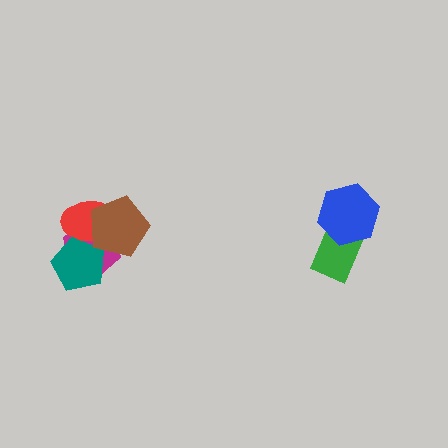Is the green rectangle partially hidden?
Yes, it is partially covered by another shape.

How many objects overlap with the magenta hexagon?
3 objects overlap with the magenta hexagon.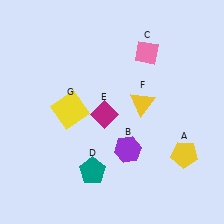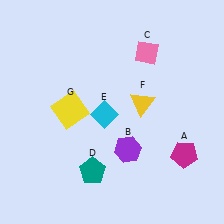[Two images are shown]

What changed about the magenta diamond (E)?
In Image 1, E is magenta. In Image 2, it changed to cyan.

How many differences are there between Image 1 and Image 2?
There are 2 differences between the two images.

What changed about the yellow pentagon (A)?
In Image 1, A is yellow. In Image 2, it changed to magenta.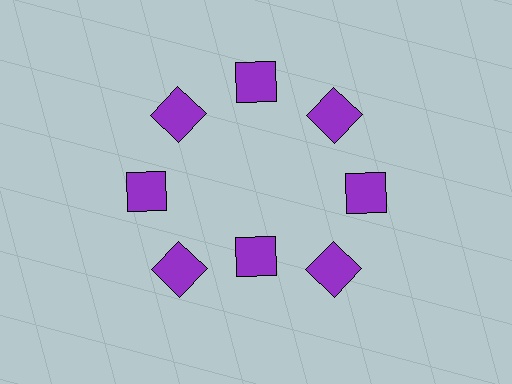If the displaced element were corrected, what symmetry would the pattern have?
It would have 8-fold rotational symmetry — the pattern would map onto itself every 45 degrees.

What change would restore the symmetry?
The symmetry would be restored by moving it outward, back onto the ring so that all 8 squares sit at equal angles and equal distance from the center.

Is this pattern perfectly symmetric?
No. The 8 purple squares are arranged in a ring, but one element near the 6 o'clock position is pulled inward toward the center, breaking the 8-fold rotational symmetry.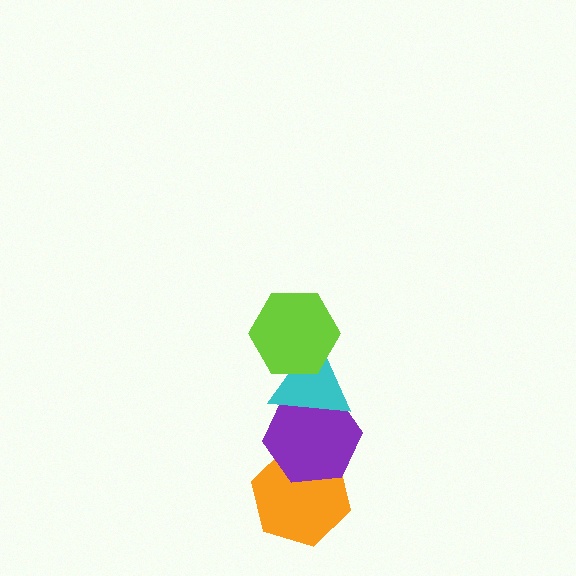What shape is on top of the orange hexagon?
The purple hexagon is on top of the orange hexagon.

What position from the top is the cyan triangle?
The cyan triangle is 2nd from the top.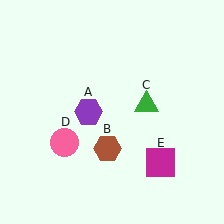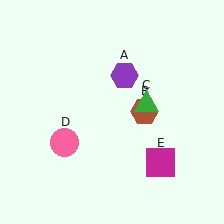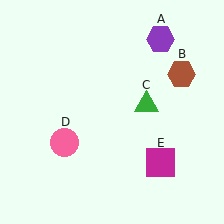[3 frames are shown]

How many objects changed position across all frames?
2 objects changed position: purple hexagon (object A), brown hexagon (object B).